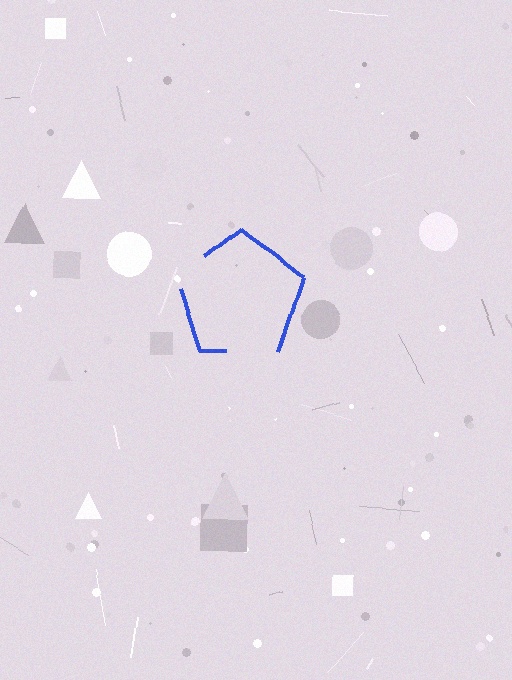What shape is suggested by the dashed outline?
The dashed outline suggests a pentagon.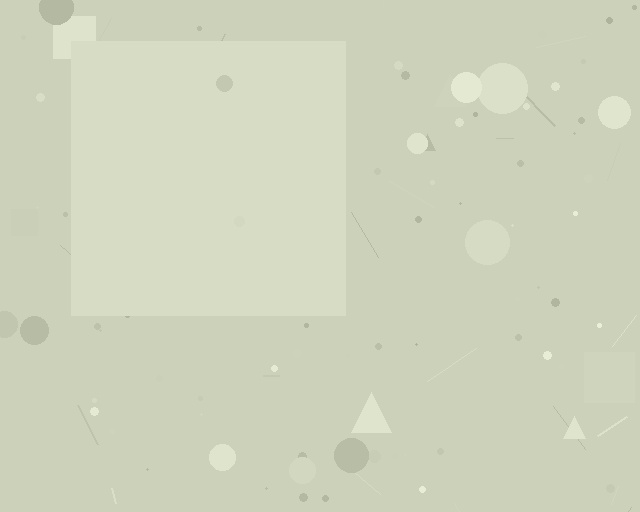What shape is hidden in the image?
A square is hidden in the image.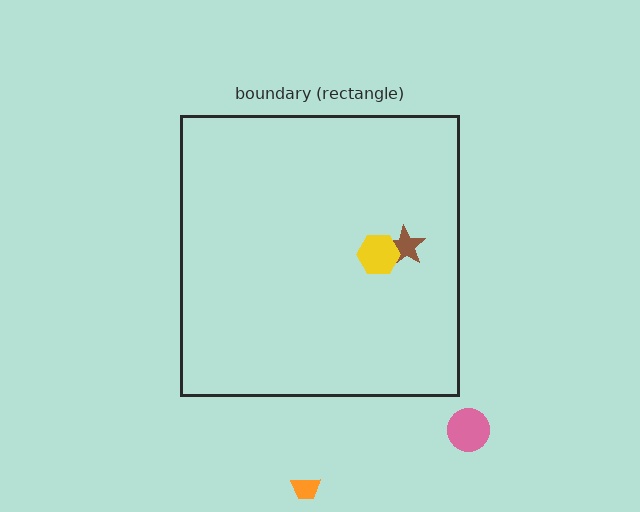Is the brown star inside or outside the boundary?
Inside.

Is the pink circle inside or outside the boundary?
Outside.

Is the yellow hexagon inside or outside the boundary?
Inside.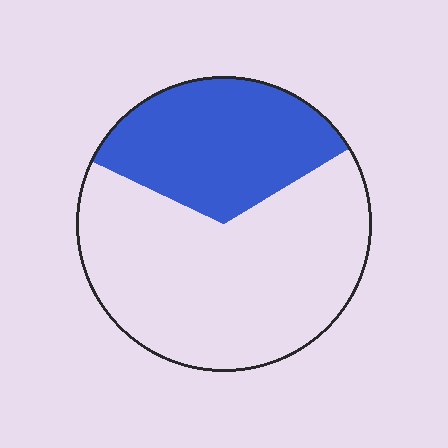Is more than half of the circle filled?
No.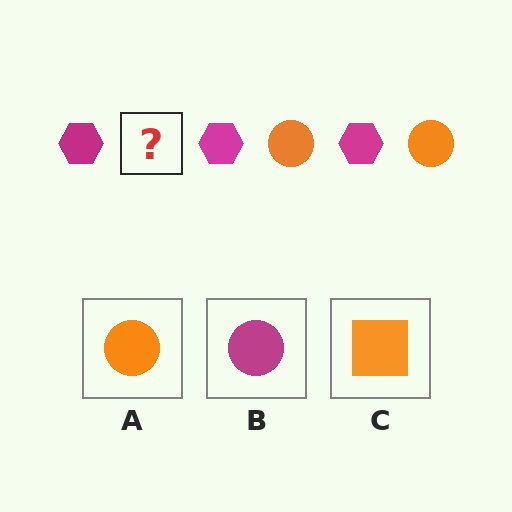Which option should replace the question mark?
Option A.